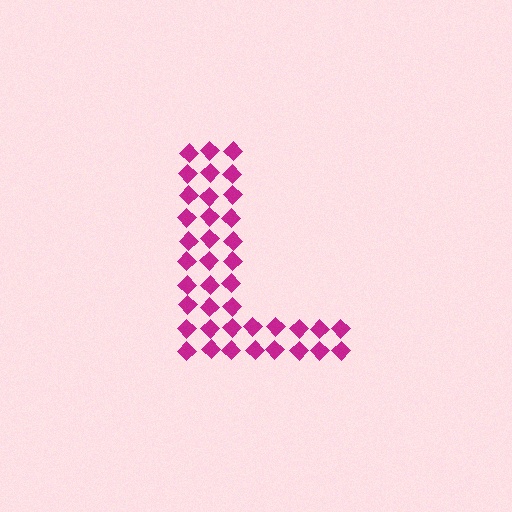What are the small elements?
The small elements are diamonds.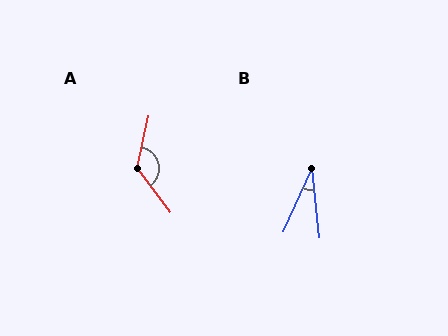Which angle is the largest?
A, at approximately 131 degrees.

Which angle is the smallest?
B, at approximately 30 degrees.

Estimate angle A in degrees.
Approximately 131 degrees.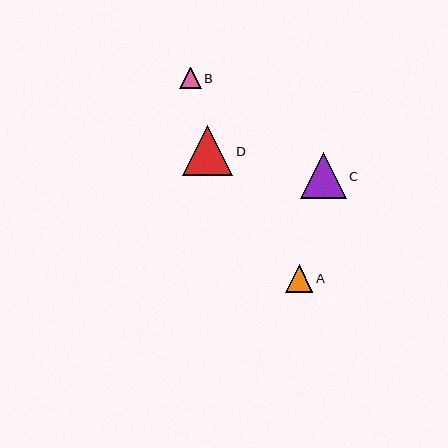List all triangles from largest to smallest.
From largest to smallest: D, C, A, B.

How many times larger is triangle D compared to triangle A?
Triangle D is approximately 1.8 times the size of triangle A.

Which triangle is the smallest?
Triangle B is the smallest with a size of approximately 21 pixels.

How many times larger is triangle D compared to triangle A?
Triangle D is approximately 1.8 times the size of triangle A.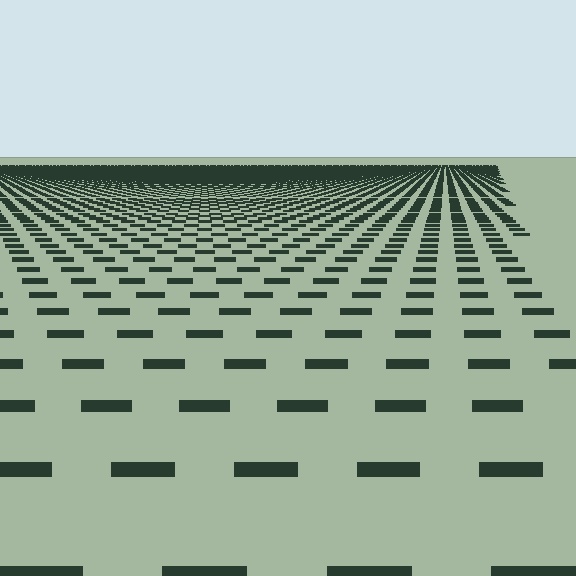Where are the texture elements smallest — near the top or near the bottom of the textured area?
Near the top.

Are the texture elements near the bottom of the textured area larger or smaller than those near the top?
Larger. Near the bottom, elements are closer to the viewer and appear at a bigger on-screen size.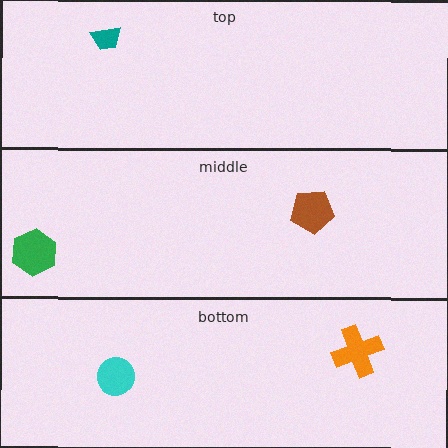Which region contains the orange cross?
The bottom region.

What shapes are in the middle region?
The brown pentagon, the green hexagon.